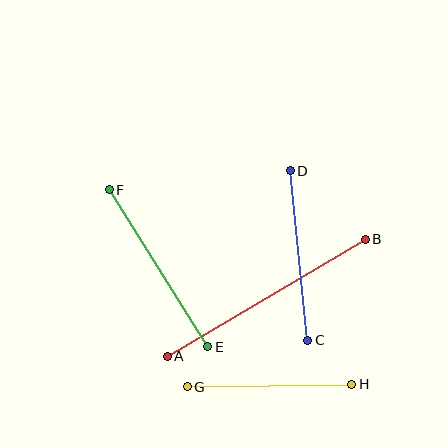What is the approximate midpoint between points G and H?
The midpoint is at approximately (270, 385) pixels.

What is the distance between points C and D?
The distance is approximately 170 pixels.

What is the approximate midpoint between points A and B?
The midpoint is at approximately (266, 298) pixels.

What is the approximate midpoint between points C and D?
The midpoint is at approximately (299, 256) pixels.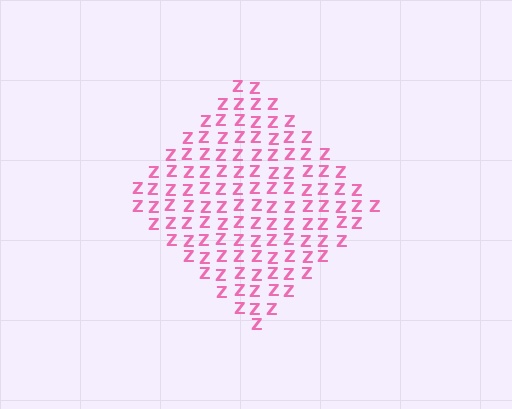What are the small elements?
The small elements are letter Z's.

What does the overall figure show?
The overall figure shows a diamond.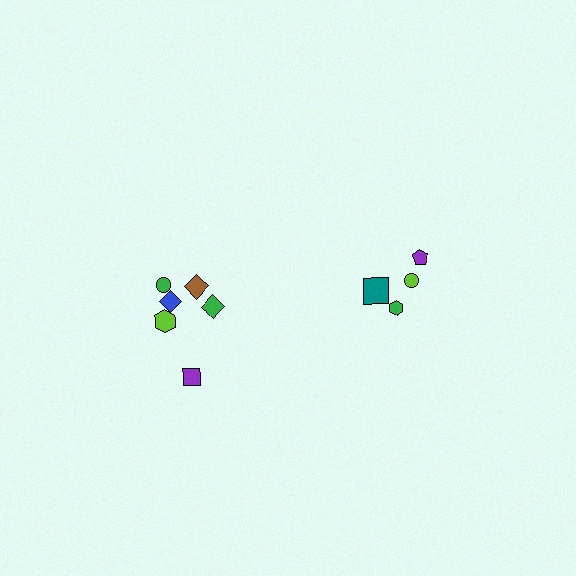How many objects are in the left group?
There are 6 objects.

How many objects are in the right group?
There are 4 objects.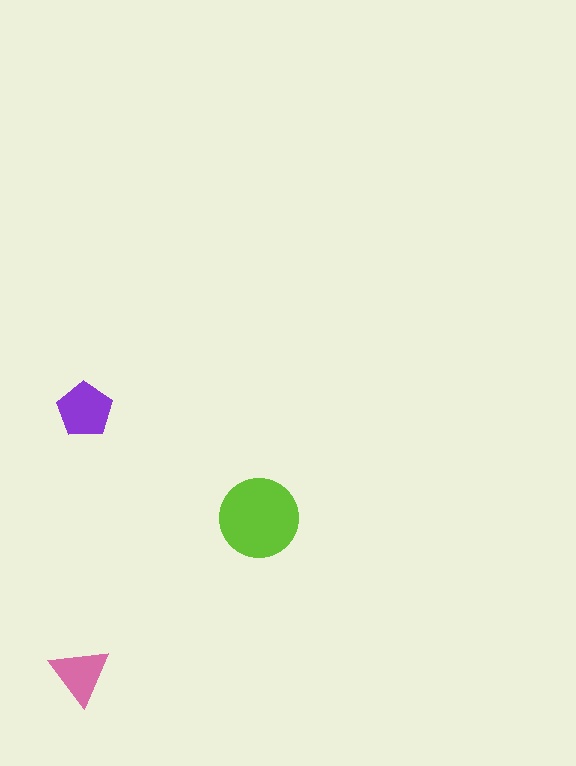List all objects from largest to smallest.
The lime circle, the purple pentagon, the pink triangle.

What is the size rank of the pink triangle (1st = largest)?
3rd.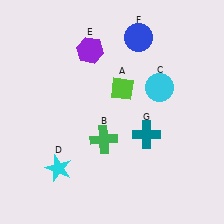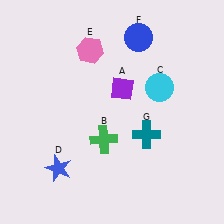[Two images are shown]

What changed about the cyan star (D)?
In Image 1, D is cyan. In Image 2, it changed to blue.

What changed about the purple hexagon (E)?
In Image 1, E is purple. In Image 2, it changed to pink.